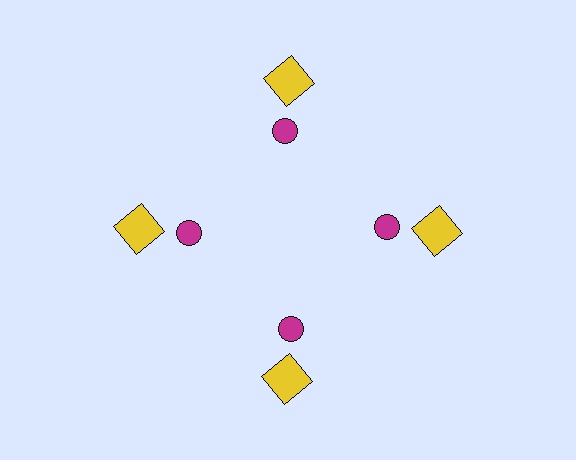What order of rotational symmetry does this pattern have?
This pattern has 4-fold rotational symmetry.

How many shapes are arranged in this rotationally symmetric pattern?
There are 8 shapes, arranged in 4 groups of 2.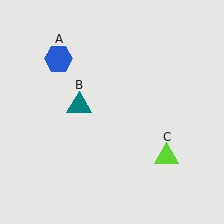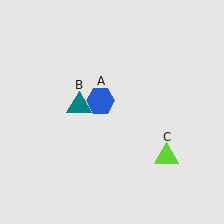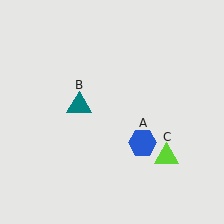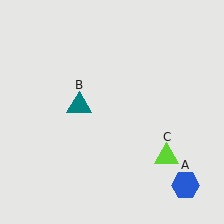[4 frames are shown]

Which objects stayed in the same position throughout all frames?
Teal triangle (object B) and lime triangle (object C) remained stationary.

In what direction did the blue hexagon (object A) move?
The blue hexagon (object A) moved down and to the right.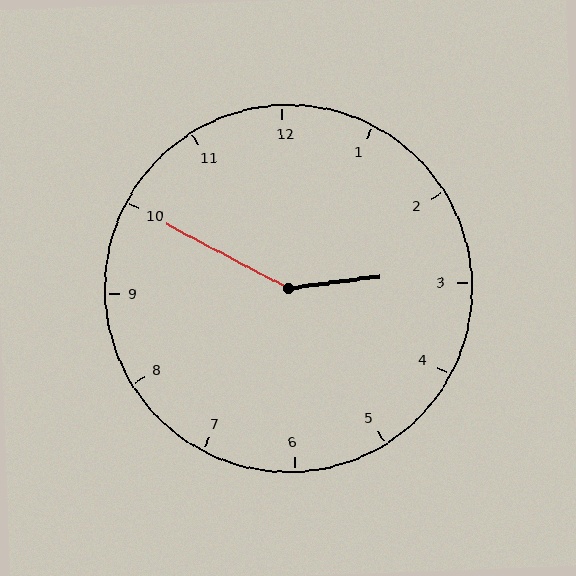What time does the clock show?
2:50.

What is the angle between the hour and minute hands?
Approximately 145 degrees.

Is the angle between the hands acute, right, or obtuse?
It is obtuse.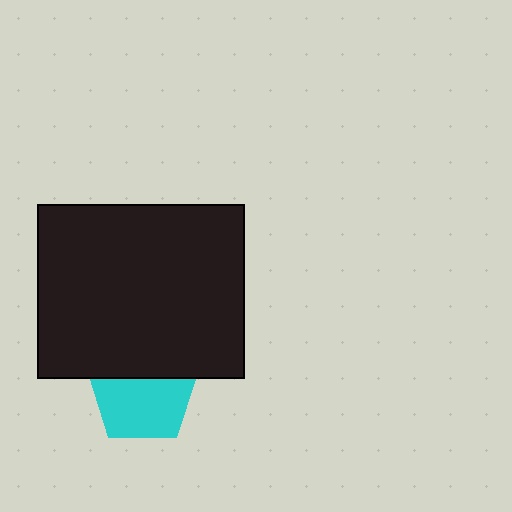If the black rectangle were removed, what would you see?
You would see the complete cyan pentagon.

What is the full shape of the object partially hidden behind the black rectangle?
The partially hidden object is a cyan pentagon.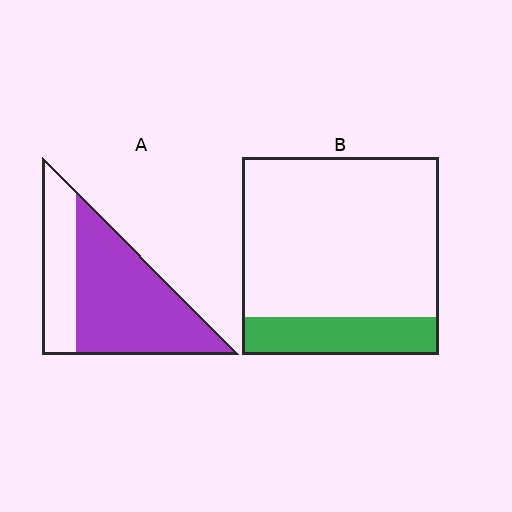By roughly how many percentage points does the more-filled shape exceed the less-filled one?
By roughly 50 percentage points (A over B).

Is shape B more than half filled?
No.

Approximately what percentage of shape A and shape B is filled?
A is approximately 70% and B is approximately 20%.